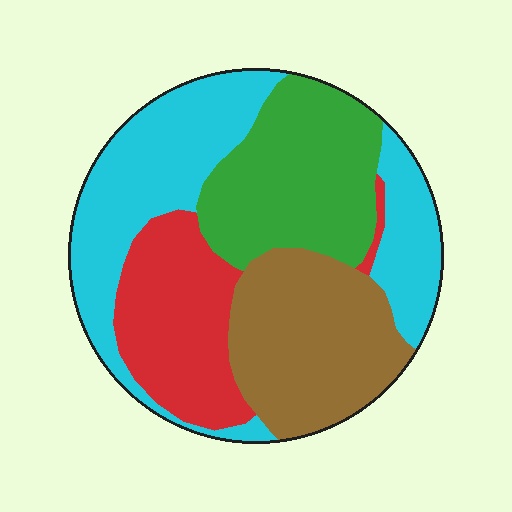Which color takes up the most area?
Cyan, at roughly 35%.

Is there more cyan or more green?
Cyan.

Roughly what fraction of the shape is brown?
Brown takes up about one quarter (1/4) of the shape.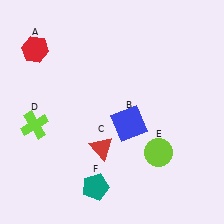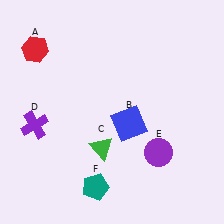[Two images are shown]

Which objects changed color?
C changed from red to green. D changed from lime to purple. E changed from lime to purple.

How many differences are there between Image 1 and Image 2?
There are 3 differences between the two images.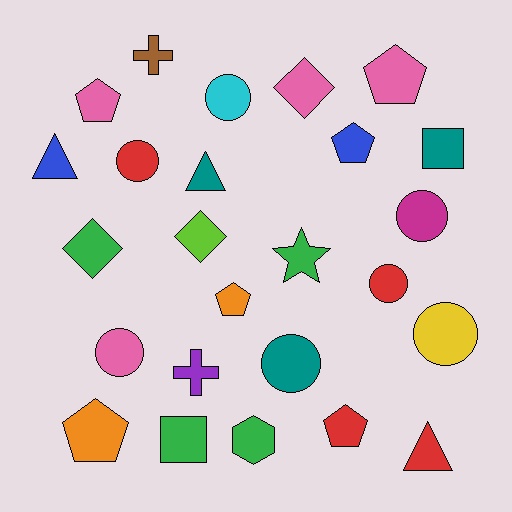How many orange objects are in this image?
There are 2 orange objects.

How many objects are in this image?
There are 25 objects.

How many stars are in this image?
There is 1 star.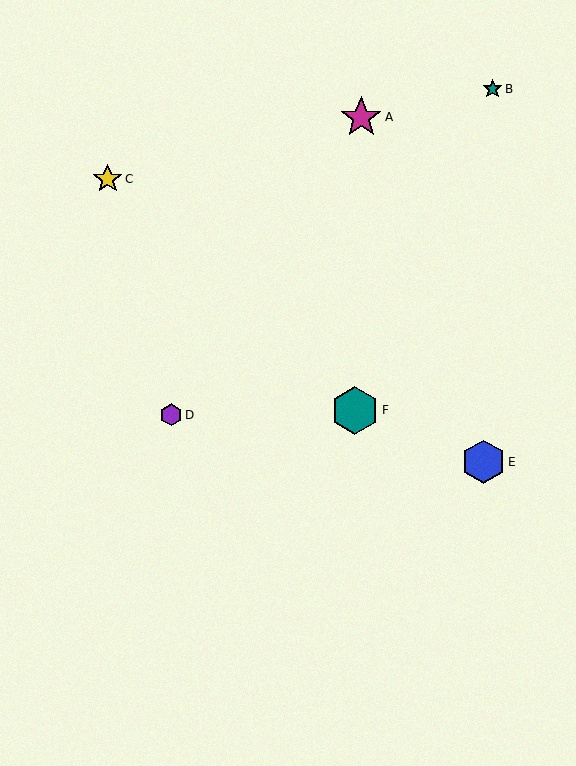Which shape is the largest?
The teal hexagon (labeled F) is the largest.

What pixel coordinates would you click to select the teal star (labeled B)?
Click at (493, 89) to select the teal star B.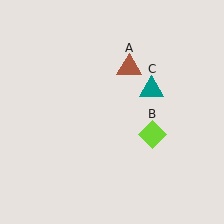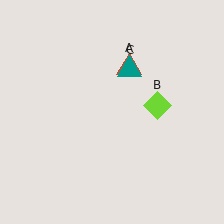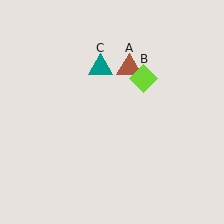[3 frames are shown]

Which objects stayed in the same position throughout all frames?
Brown triangle (object A) remained stationary.